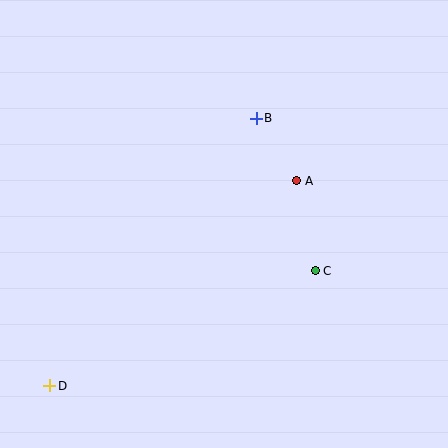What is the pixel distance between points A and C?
The distance between A and C is 92 pixels.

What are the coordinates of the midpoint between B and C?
The midpoint between B and C is at (286, 195).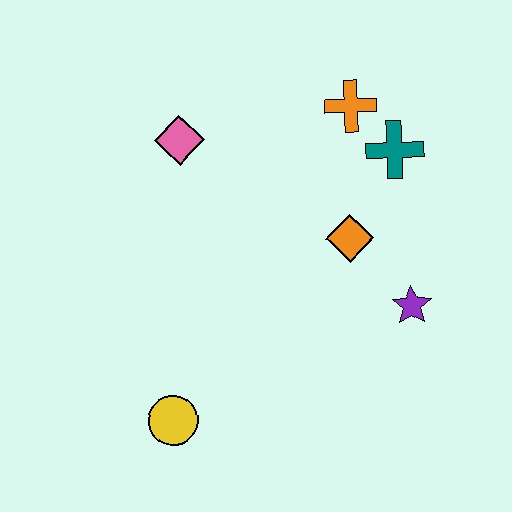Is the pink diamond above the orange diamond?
Yes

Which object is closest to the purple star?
The orange diamond is closest to the purple star.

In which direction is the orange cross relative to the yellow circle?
The orange cross is above the yellow circle.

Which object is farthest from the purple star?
The pink diamond is farthest from the purple star.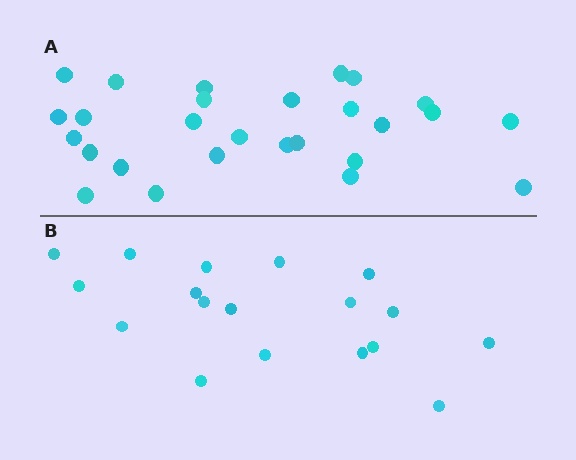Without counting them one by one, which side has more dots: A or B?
Region A (the top region) has more dots.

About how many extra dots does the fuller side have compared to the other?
Region A has roughly 8 or so more dots than region B.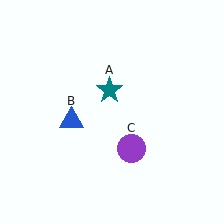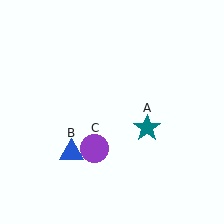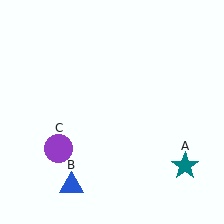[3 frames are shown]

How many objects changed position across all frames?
3 objects changed position: teal star (object A), blue triangle (object B), purple circle (object C).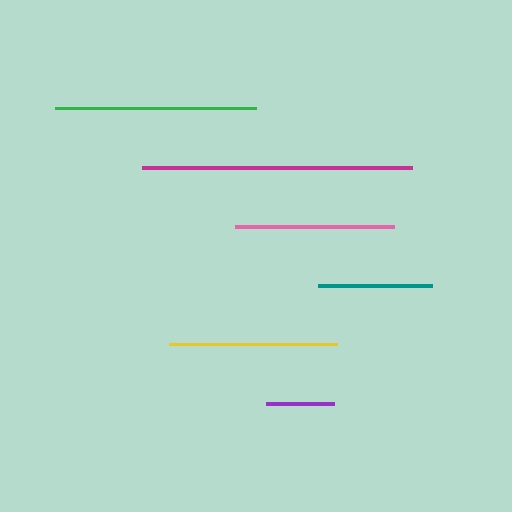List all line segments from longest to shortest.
From longest to shortest: magenta, green, yellow, pink, teal, purple.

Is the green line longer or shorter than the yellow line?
The green line is longer than the yellow line.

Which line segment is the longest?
The magenta line is the longest at approximately 270 pixels.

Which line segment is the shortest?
The purple line is the shortest at approximately 68 pixels.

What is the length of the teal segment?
The teal segment is approximately 114 pixels long.